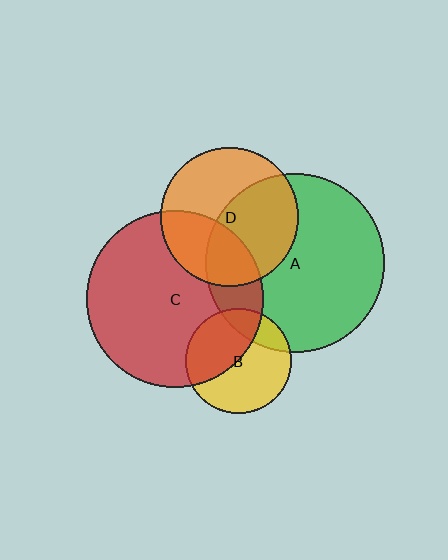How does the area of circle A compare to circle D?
Approximately 1.7 times.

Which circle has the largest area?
Circle A (green).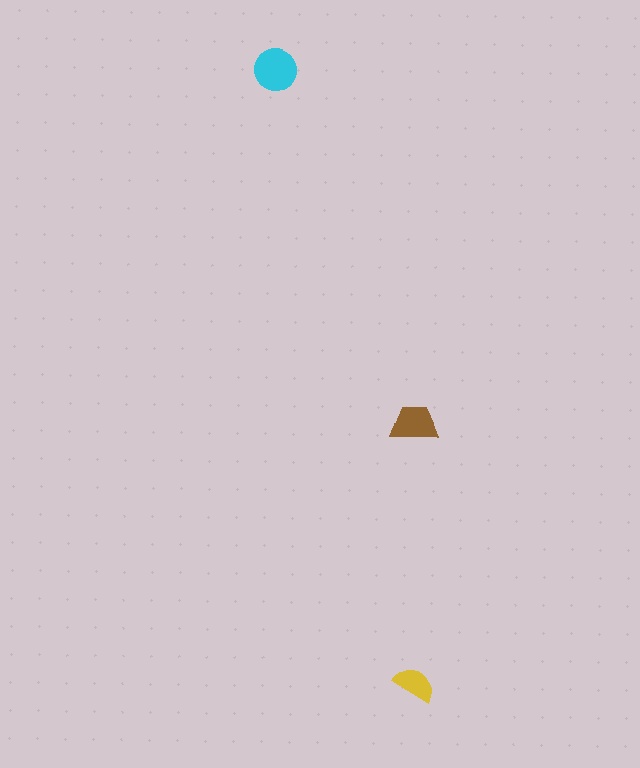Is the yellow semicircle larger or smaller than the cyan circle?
Smaller.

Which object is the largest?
The cyan circle.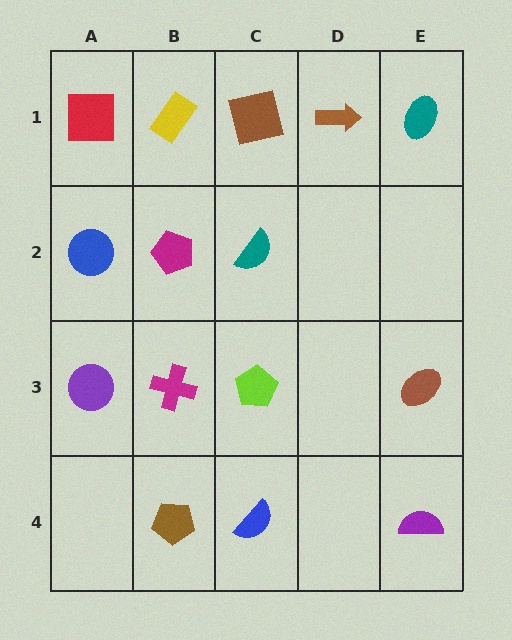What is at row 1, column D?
A brown arrow.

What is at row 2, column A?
A blue circle.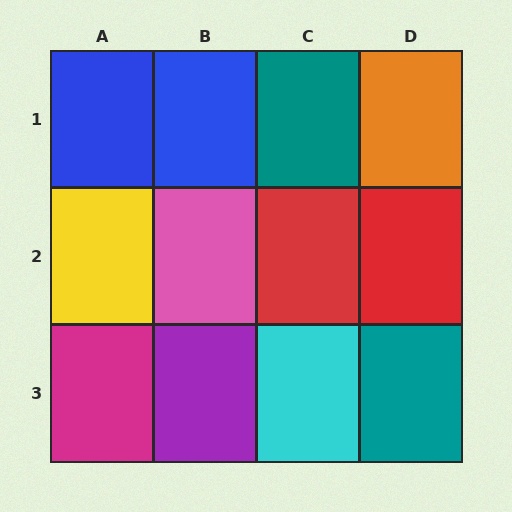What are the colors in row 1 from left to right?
Blue, blue, teal, orange.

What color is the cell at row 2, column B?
Pink.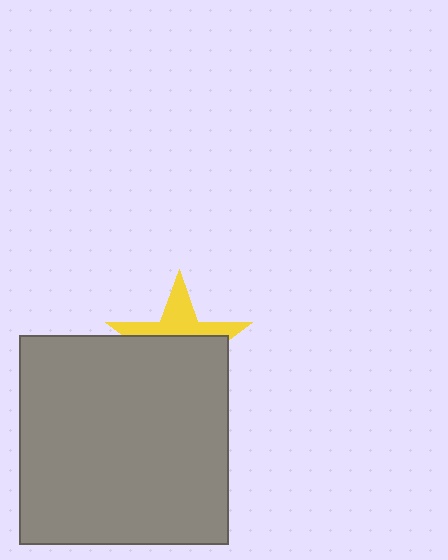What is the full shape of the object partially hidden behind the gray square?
The partially hidden object is a yellow star.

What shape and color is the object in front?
The object in front is a gray square.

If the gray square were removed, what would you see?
You would see the complete yellow star.